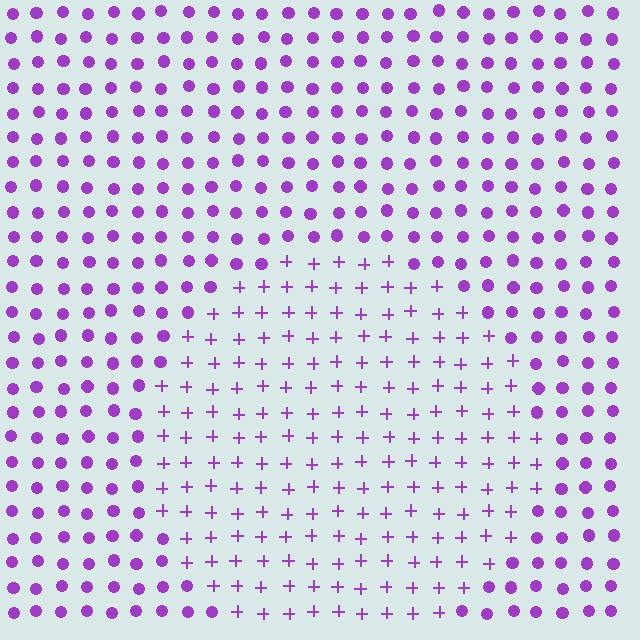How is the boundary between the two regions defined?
The boundary is defined by a change in element shape: plus signs inside vs. circles outside. All elements share the same color and spacing.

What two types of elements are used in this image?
The image uses plus signs inside the circle region and circles outside it.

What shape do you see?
I see a circle.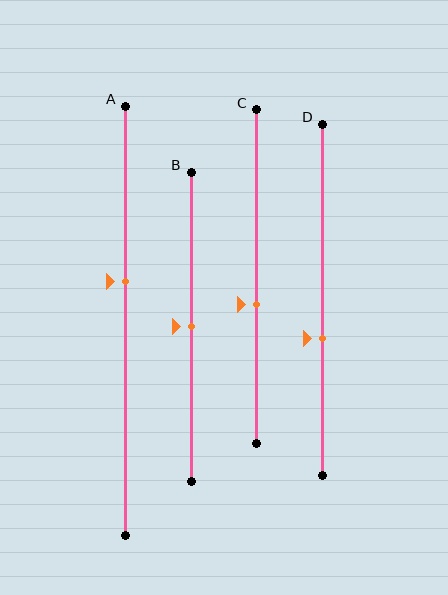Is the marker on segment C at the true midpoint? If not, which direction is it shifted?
No, the marker on segment C is shifted downward by about 8% of the segment length.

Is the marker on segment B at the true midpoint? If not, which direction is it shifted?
Yes, the marker on segment B is at the true midpoint.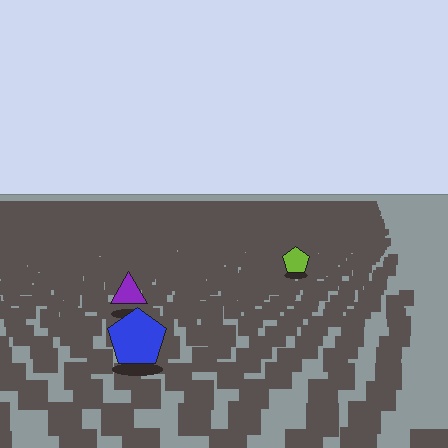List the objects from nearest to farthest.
From nearest to farthest: the blue pentagon, the purple triangle, the lime pentagon.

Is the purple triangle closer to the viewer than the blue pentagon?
No. The blue pentagon is closer — you can tell from the texture gradient: the ground texture is coarser near it.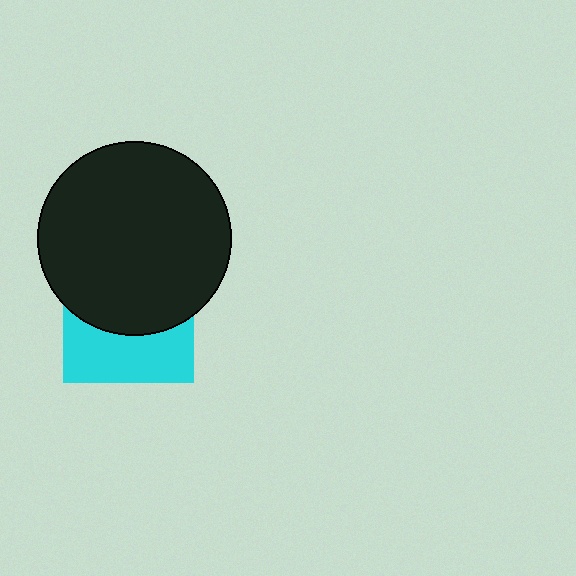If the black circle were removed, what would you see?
You would see the complete cyan square.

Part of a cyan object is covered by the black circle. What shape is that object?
It is a square.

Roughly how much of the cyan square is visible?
A small part of it is visible (roughly 42%).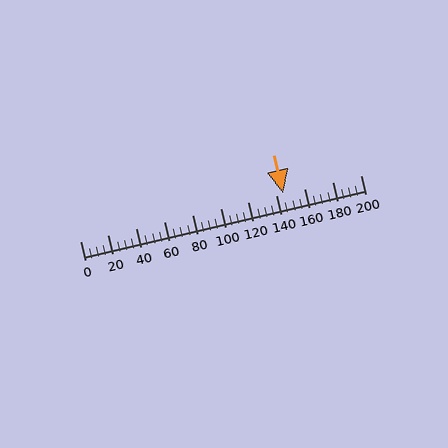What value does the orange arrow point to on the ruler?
The orange arrow points to approximately 145.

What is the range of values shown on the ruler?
The ruler shows values from 0 to 200.